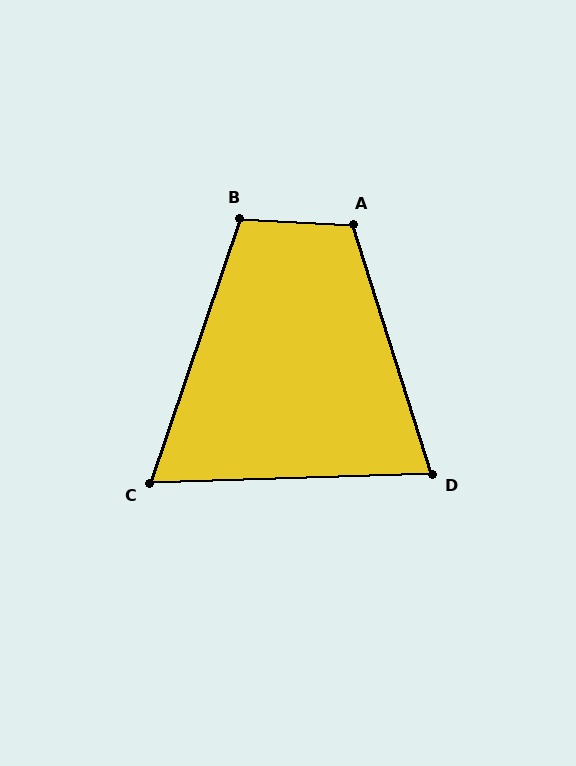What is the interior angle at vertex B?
Approximately 106 degrees (obtuse).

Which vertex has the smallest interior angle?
C, at approximately 69 degrees.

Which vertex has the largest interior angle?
A, at approximately 111 degrees.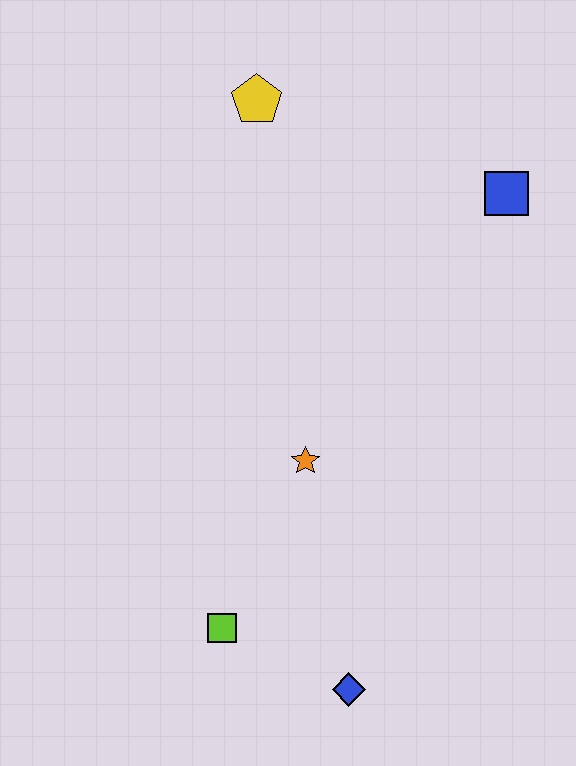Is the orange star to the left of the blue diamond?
Yes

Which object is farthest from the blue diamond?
The yellow pentagon is farthest from the blue diamond.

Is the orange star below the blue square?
Yes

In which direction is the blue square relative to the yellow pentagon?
The blue square is to the right of the yellow pentagon.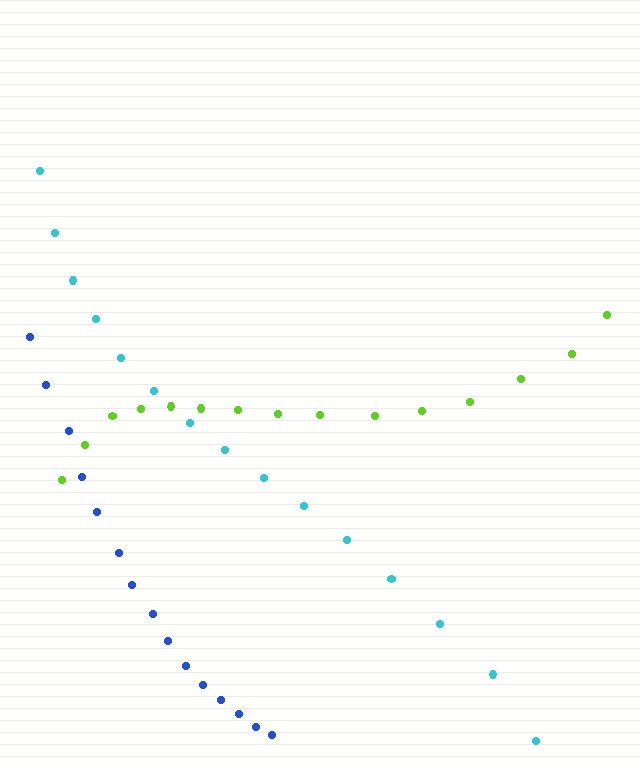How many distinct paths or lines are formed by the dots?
There are 3 distinct paths.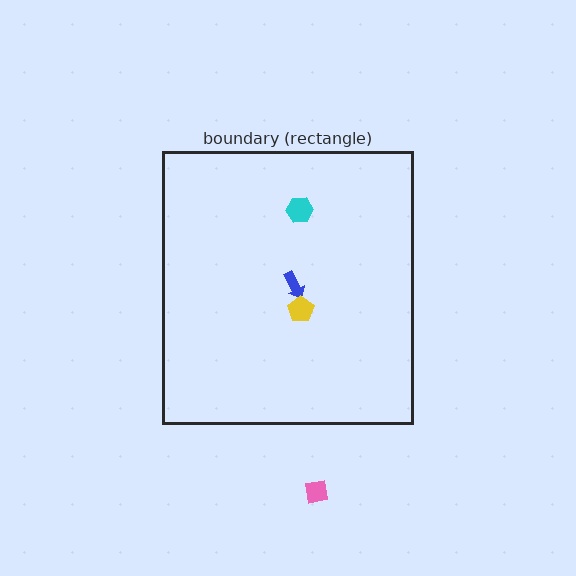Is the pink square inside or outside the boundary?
Outside.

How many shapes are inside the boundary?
3 inside, 1 outside.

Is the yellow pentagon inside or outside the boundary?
Inside.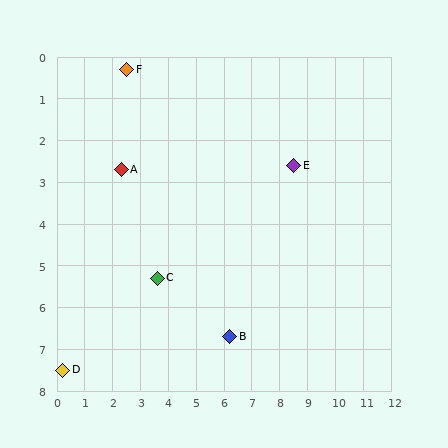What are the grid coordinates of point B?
Point B is at approximately (6.2, 6.7).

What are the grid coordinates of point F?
Point F is at approximately (2.5, 0.3).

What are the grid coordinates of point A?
Point A is at approximately (2.3, 2.7).